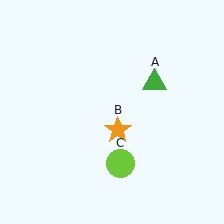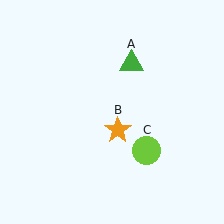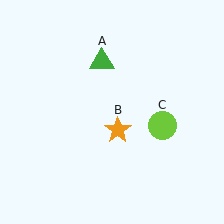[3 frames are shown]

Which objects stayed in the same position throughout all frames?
Orange star (object B) remained stationary.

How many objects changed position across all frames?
2 objects changed position: green triangle (object A), lime circle (object C).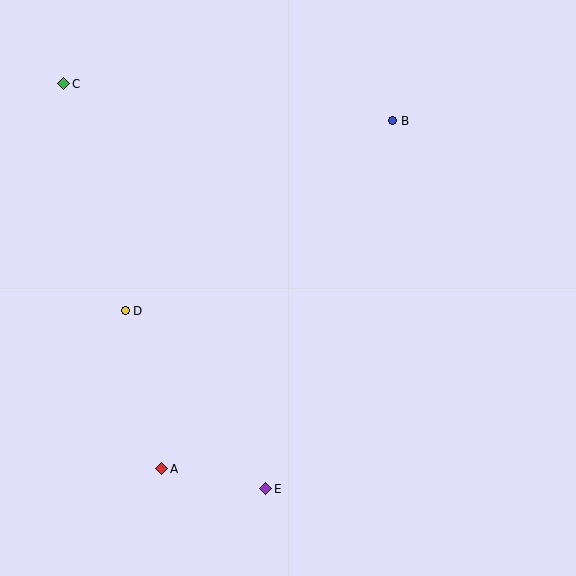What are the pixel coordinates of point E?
Point E is at (266, 489).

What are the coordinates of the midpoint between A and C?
The midpoint between A and C is at (113, 276).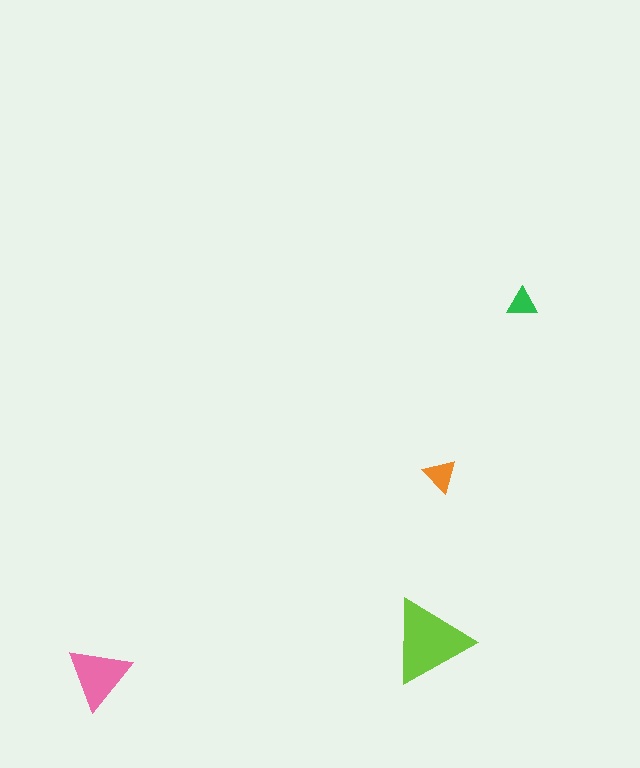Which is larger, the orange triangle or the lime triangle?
The lime one.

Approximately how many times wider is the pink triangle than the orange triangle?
About 2 times wider.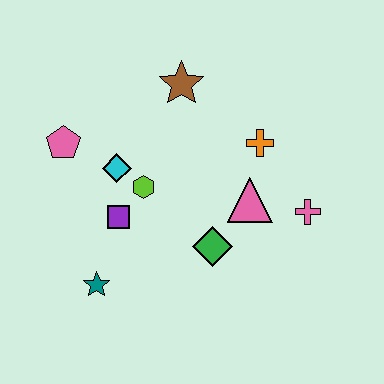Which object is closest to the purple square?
The lime hexagon is closest to the purple square.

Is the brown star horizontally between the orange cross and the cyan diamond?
Yes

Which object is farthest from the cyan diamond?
The pink cross is farthest from the cyan diamond.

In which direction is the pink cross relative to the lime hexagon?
The pink cross is to the right of the lime hexagon.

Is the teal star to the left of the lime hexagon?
Yes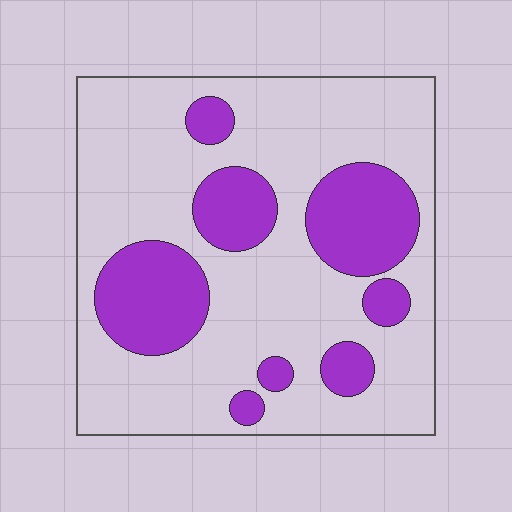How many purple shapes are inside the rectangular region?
8.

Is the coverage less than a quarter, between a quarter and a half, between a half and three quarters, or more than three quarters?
Between a quarter and a half.